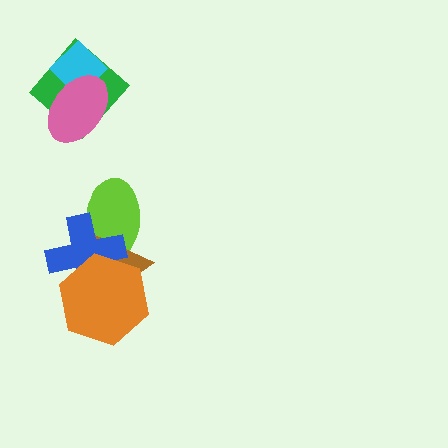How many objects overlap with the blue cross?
3 objects overlap with the blue cross.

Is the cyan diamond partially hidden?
Yes, it is partially covered by another shape.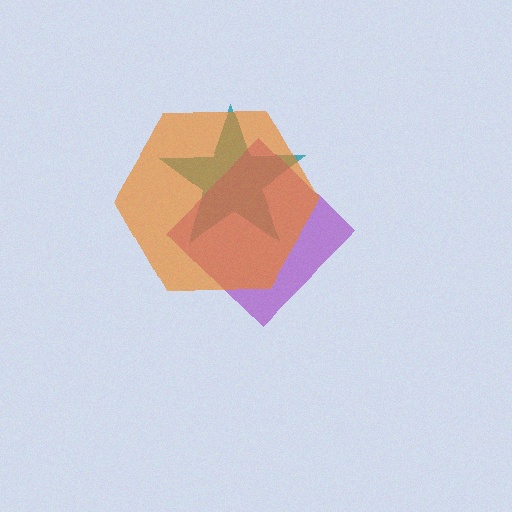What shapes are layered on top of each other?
The layered shapes are: a teal star, a purple diamond, an orange hexagon.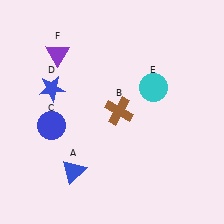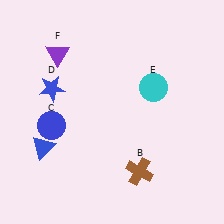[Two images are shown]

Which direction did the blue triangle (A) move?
The blue triangle (A) moved left.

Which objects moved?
The objects that moved are: the blue triangle (A), the brown cross (B).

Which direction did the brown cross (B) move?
The brown cross (B) moved down.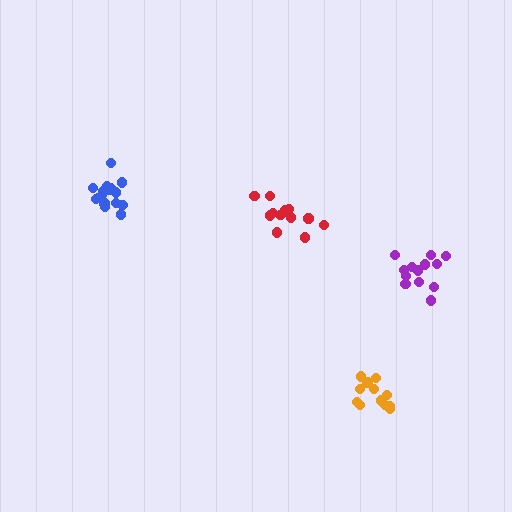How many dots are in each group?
Group 1: 14 dots, Group 2: 12 dots, Group 3: 12 dots, Group 4: 16 dots (54 total).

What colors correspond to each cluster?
The clusters are colored: purple, orange, red, blue.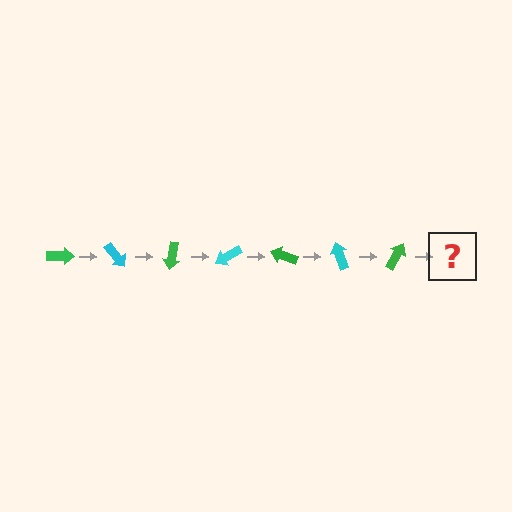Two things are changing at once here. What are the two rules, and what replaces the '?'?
The two rules are that it rotates 50 degrees each step and the color cycles through green and cyan. The '?' should be a cyan arrow, rotated 350 degrees from the start.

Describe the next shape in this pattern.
It should be a cyan arrow, rotated 350 degrees from the start.